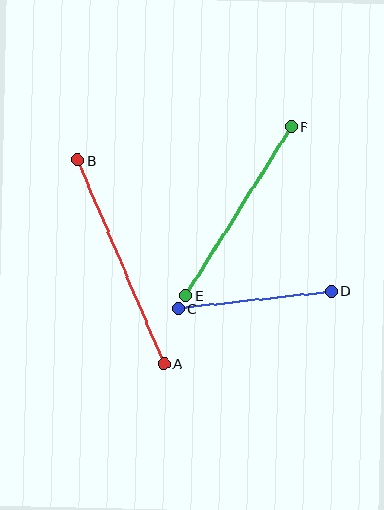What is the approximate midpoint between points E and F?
The midpoint is at approximately (239, 211) pixels.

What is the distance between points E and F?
The distance is approximately 199 pixels.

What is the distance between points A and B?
The distance is approximately 221 pixels.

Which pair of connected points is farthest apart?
Points A and B are farthest apart.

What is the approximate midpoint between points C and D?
The midpoint is at approximately (255, 300) pixels.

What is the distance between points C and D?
The distance is approximately 155 pixels.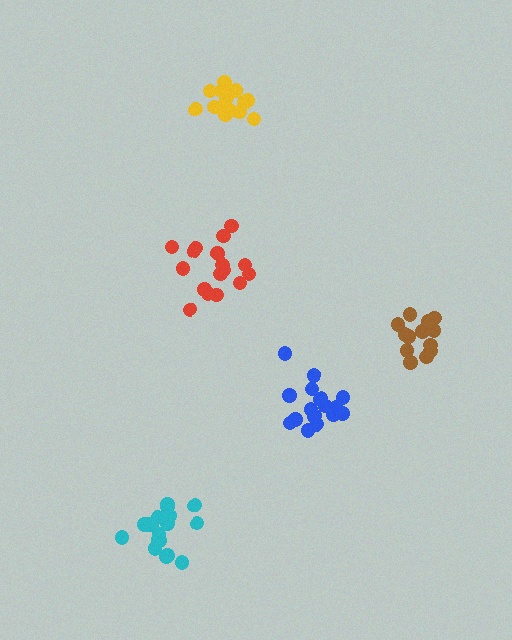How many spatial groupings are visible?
There are 5 spatial groupings.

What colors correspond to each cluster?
The clusters are colored: red, cyan, blue, yellow, brown.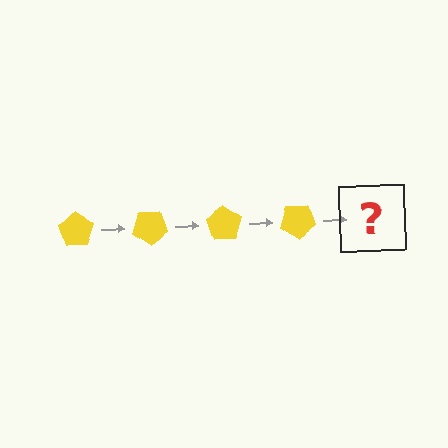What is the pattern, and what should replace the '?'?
The pattern is that the pentagon rotates 35 degrees each step. The '?' should be a yellow pentagon rotated 140 degrees.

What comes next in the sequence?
The next element should be a yellow pentagon rotated 140 degrees.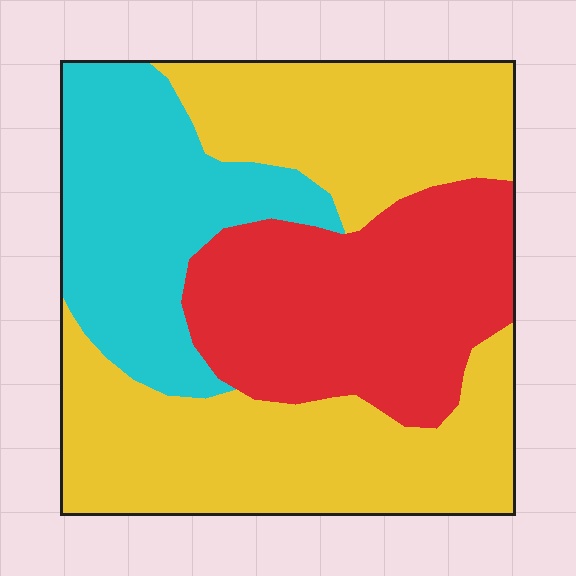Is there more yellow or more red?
Yellow.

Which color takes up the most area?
Yellow, at roughly 50%.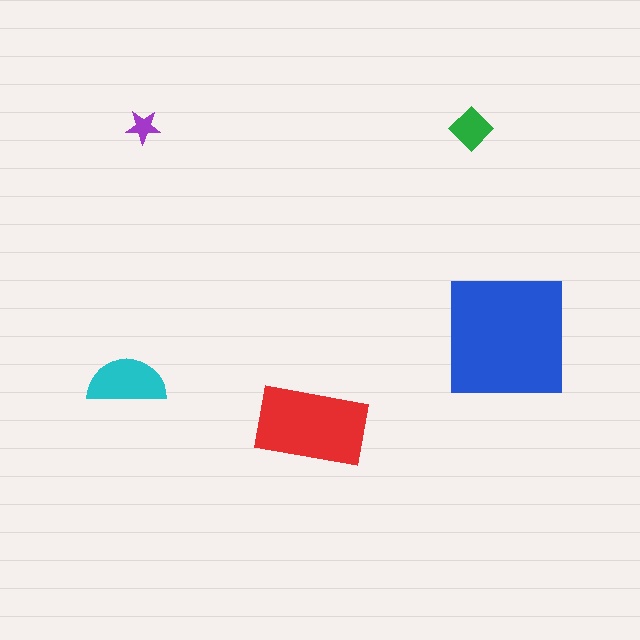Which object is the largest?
The blue square.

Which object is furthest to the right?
The blue square is rightmost.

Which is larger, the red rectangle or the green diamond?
The red rectangle.